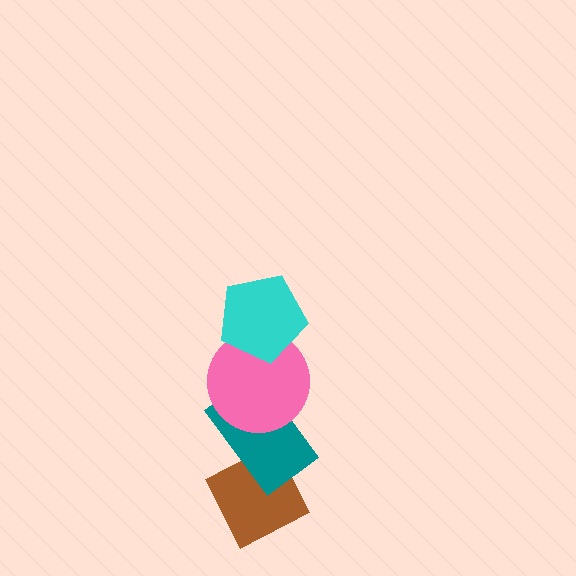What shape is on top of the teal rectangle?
The pink circle is on top of the teal rectangle.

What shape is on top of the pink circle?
The cyan pentagon is on top of the pink circle.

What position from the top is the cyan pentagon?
The cyan pentagon is 1st from the top.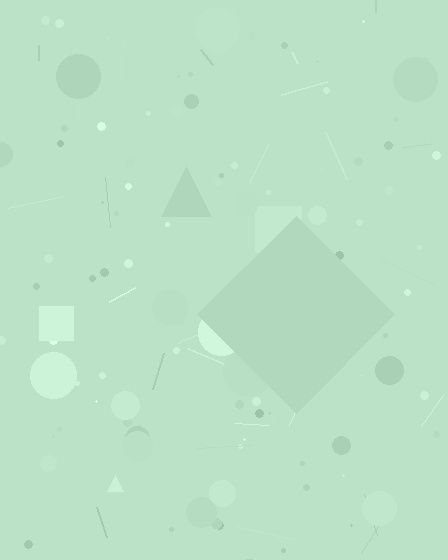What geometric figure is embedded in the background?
A diamond is embedded in the background.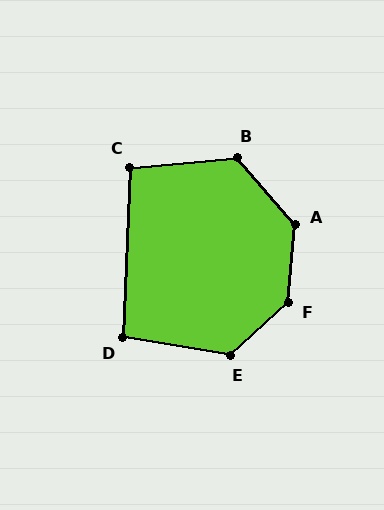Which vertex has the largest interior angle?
F, at approximately 137 degrees.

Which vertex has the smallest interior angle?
D, at approximately 97 degrees.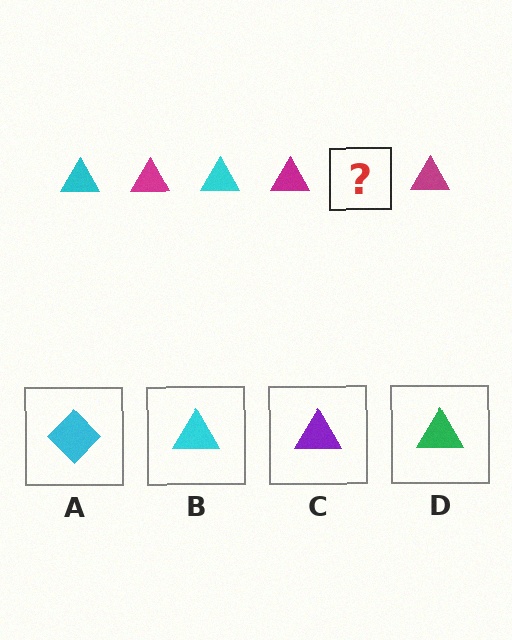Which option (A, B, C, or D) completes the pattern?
B.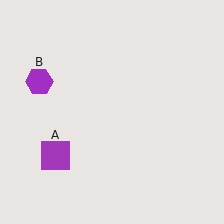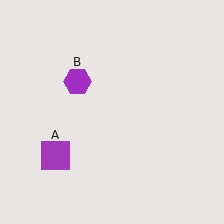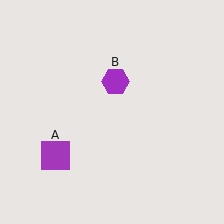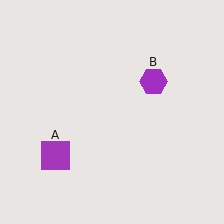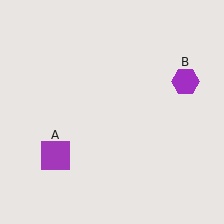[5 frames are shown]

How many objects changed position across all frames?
1 object changed position: purple hexagon (object B).